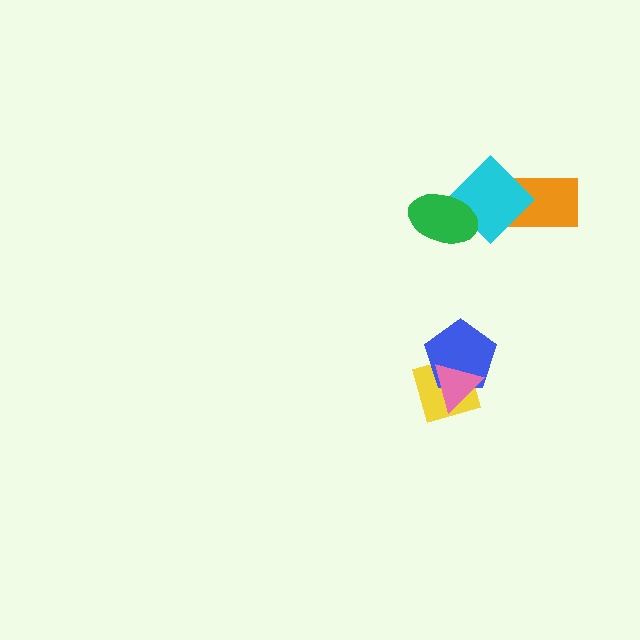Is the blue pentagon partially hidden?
Yes, it is partially covered by another shape.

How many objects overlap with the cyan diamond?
2 objects overlap with the cyan diamond.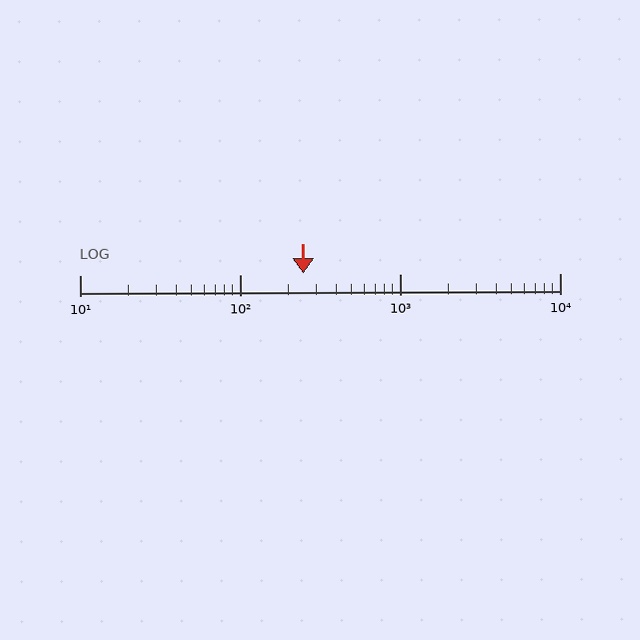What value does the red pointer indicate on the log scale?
The pointer indicates approximately 250.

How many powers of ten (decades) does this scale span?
The scale spans 3 decades, from 10 to 10000.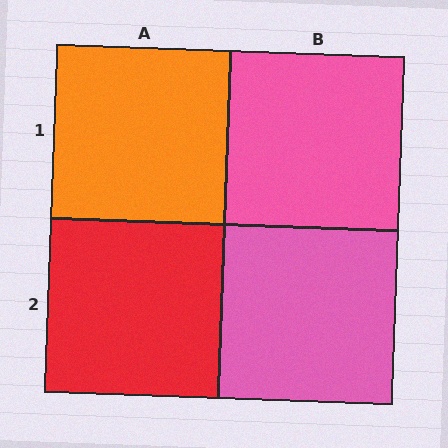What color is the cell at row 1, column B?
Pink.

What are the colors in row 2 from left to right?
Red, pink.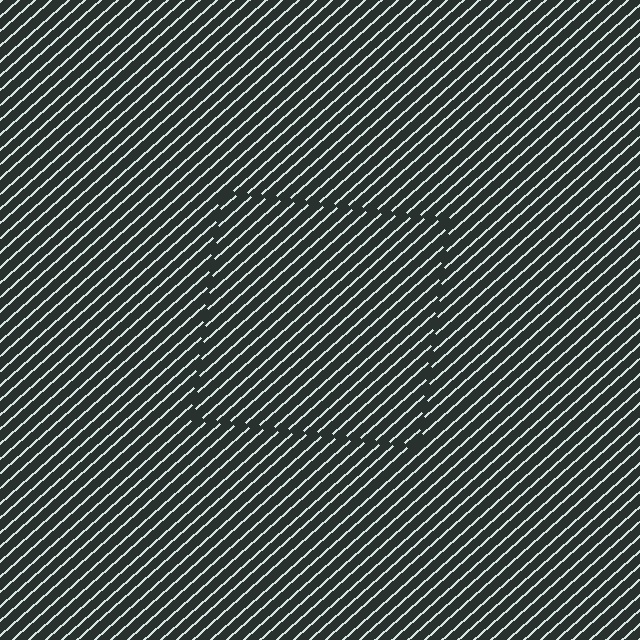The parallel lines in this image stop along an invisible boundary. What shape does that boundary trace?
An illusory square. The interior of the shape contains the same grating, shifted by half a period — the contour is defined by the phase discontinuity where line-ends from the inner and outer gratings abut.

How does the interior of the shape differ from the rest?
The interior of the shape contains the same grating, shifted by half a period — the contour is defined by the phase discontinuity where line-ends from the inner and outer gratings abut.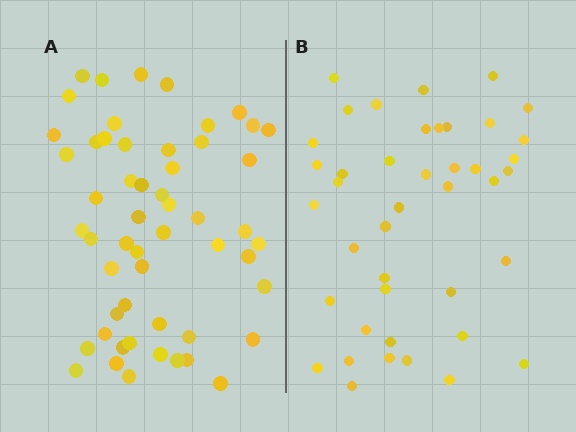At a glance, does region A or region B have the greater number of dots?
Region A (the left region) has more dots.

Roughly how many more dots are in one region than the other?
Region A has roughly 12 or so more dots than region B.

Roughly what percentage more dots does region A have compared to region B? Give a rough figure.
About 30% more.